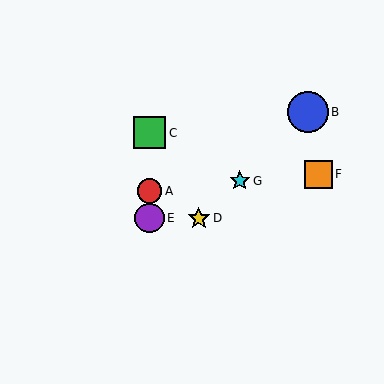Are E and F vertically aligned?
No, E is at x≈149 and F is at x≈319.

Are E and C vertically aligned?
Yes, both are at x≈149.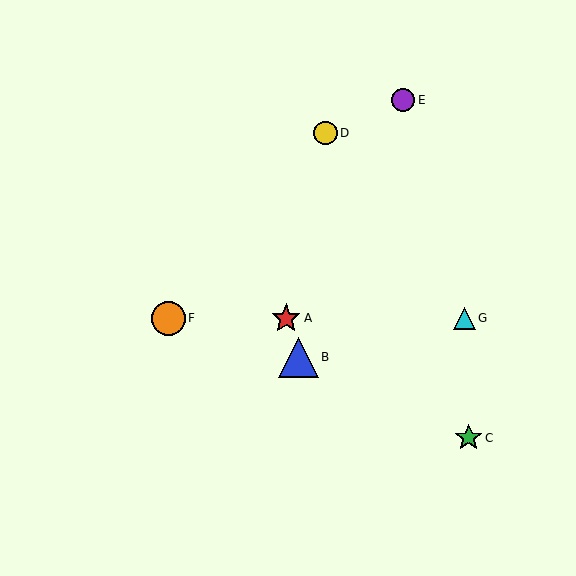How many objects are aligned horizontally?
3 objects (A, F, G) are aligned horizontally.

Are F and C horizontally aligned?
No, F is at y≈318 and C is at y≈438.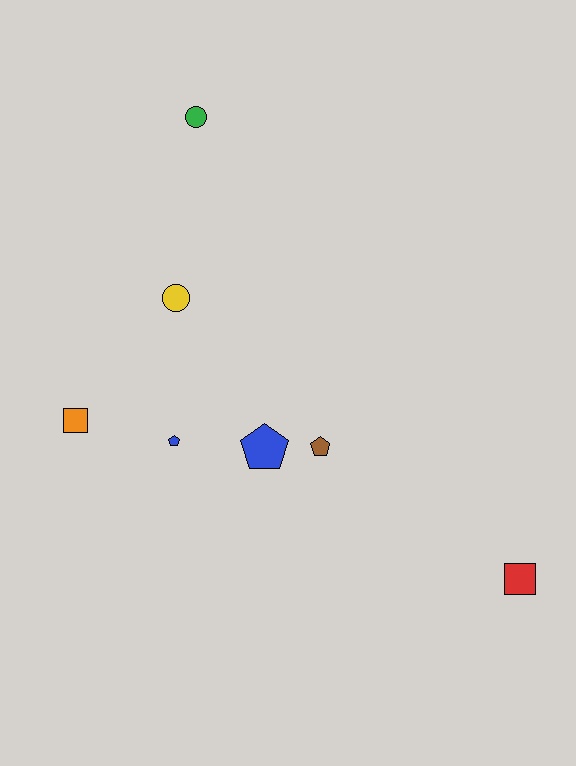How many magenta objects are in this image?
There are no magenta objects.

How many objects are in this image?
There are 7 objects.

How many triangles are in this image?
There are no triangles.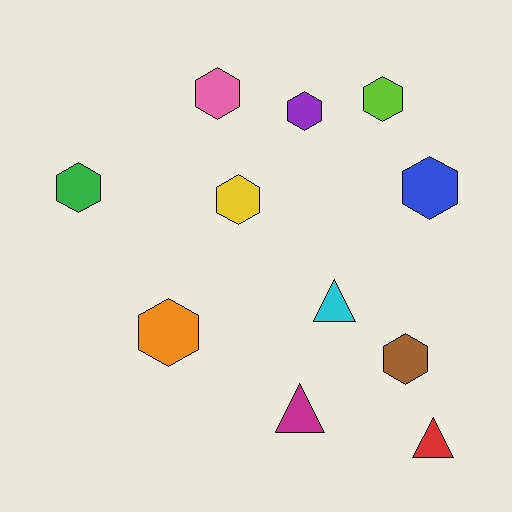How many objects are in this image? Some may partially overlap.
There are 11 objects.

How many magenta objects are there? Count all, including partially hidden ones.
There is 1 magenta object.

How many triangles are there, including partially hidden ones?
There are 3 triangles.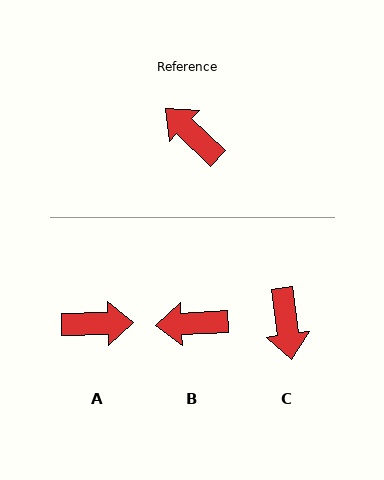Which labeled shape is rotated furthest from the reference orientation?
C, about 142 degrees away.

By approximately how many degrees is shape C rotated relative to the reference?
Approximately 142 degrees counter-clockwise.